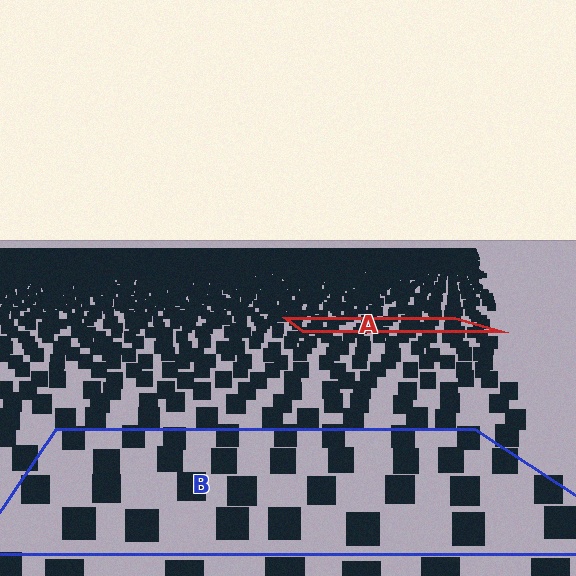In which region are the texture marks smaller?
The texture marks are smaller in region A, because it is farther away.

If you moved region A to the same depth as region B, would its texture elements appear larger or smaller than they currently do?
They would appear larger. At a closer depth, the same texture elements are projected at a bigger on-screen size.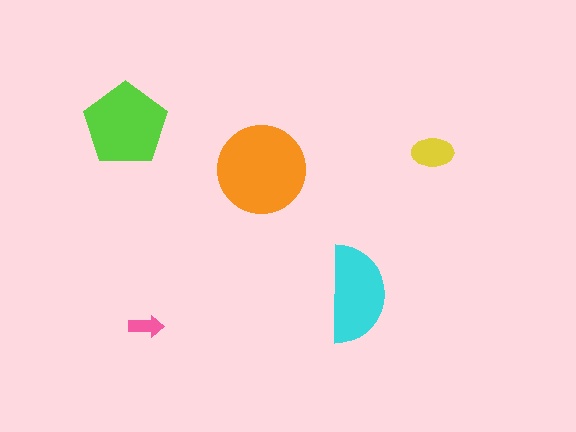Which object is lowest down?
The pink arrow is bottommost.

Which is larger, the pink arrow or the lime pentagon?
The lime pentagon.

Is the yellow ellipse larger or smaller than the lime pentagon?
Smaller.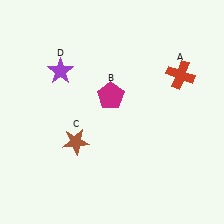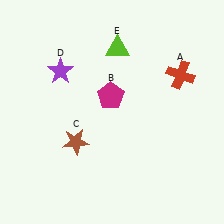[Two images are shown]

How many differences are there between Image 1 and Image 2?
There is 1 difference between the two images.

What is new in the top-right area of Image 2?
A lime triangle (E) was added in the top-right area of Image 2.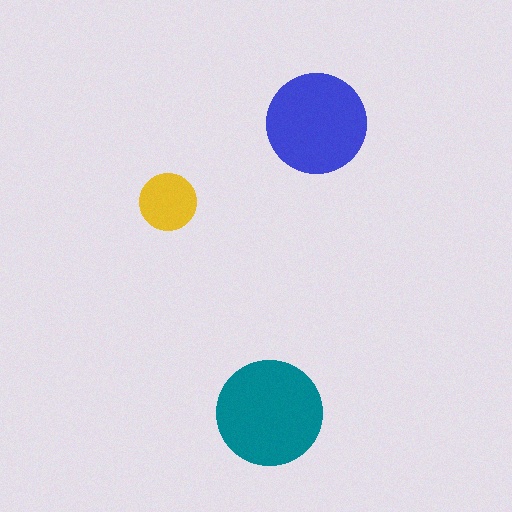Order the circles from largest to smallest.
the teal one, the blue one, the yellow one.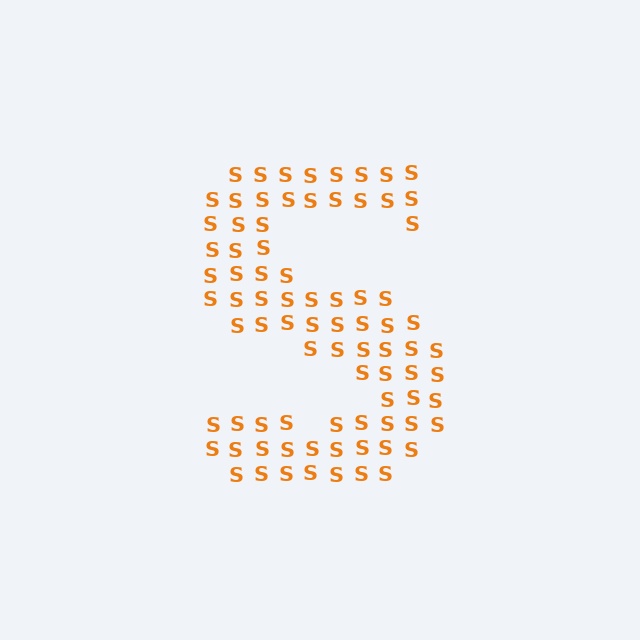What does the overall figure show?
The overall figure shows the letter S.